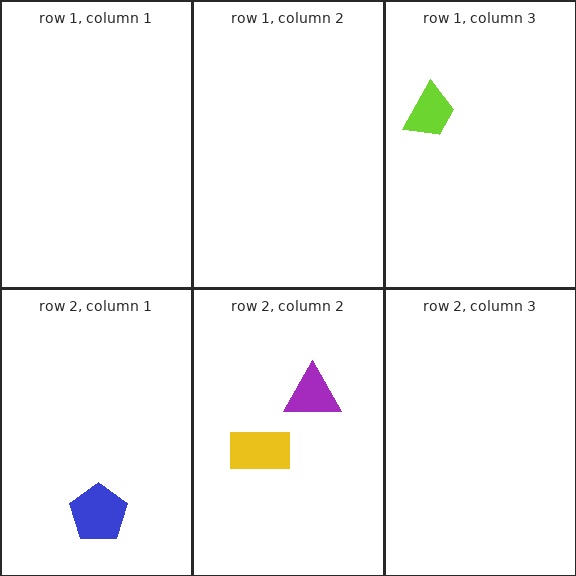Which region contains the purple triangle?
The row 2, column 2 region.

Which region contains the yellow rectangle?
The row 2, column 2 region.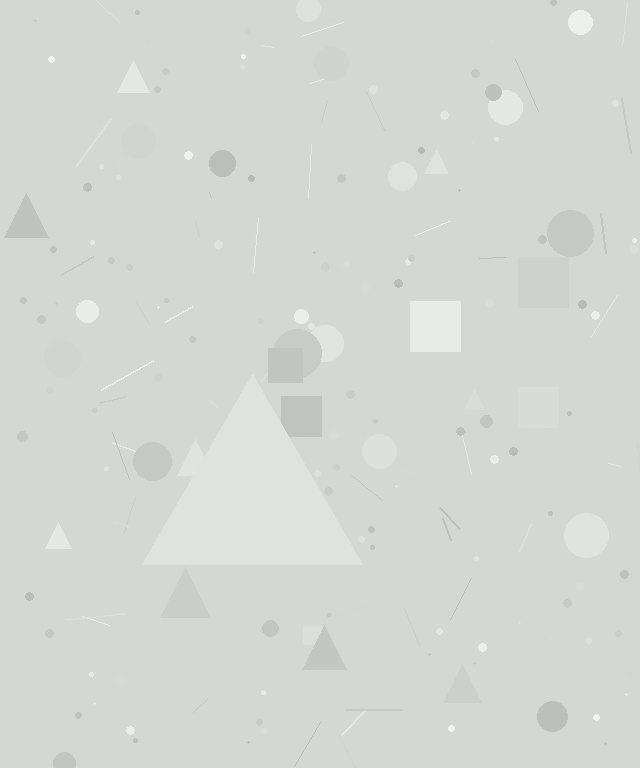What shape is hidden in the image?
A triangle is hidden in the image.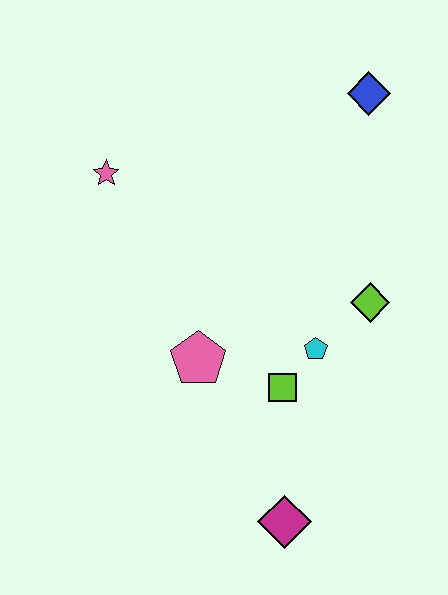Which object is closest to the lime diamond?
The cyan pentagon is closest to the lime diamond.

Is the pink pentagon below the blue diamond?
Yes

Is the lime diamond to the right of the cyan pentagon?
Yes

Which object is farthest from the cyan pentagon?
The pink star is farthest from the cyan pentagon.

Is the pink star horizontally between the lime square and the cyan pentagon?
No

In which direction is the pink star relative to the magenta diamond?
The pink star is above the magenta diamond.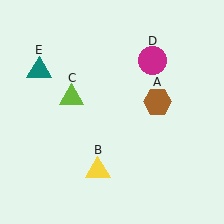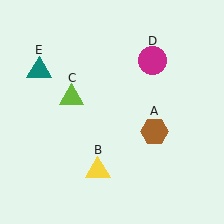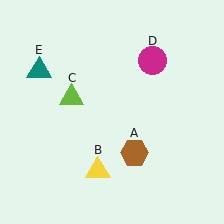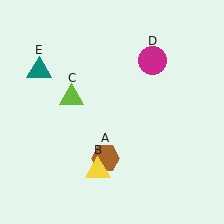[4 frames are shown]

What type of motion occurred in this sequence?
The brown hexagon (object A) rotated clockwise around the center of the scene.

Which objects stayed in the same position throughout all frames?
Yellow triangle (object B) and lime triangle (object C) and magenta circle (object D) and teal triangle (object E) remained stationary.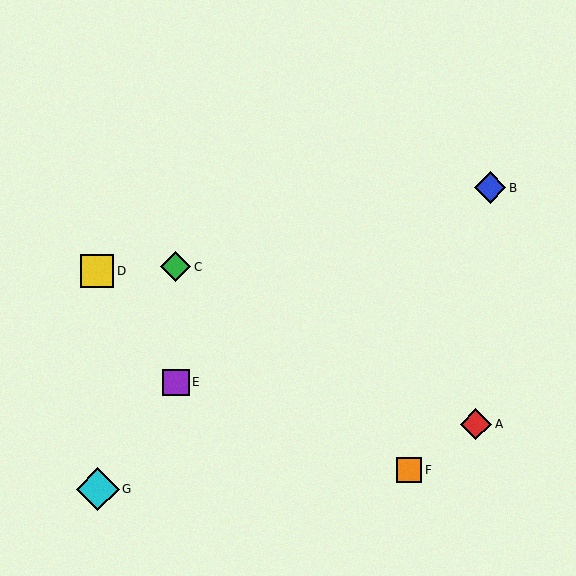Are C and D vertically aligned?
No, C is at x≈176 and D is at x≈97.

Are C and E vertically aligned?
Yes, both are at x≈176.